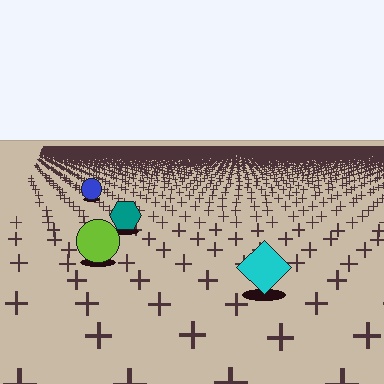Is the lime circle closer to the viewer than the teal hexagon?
Yes. The lime circle is closer — you can tell from the texture gradient: the ground texture is coarser near it.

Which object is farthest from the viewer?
The blue circle is farthest from the viewer. It appears smaller and the ground texture around it is denser.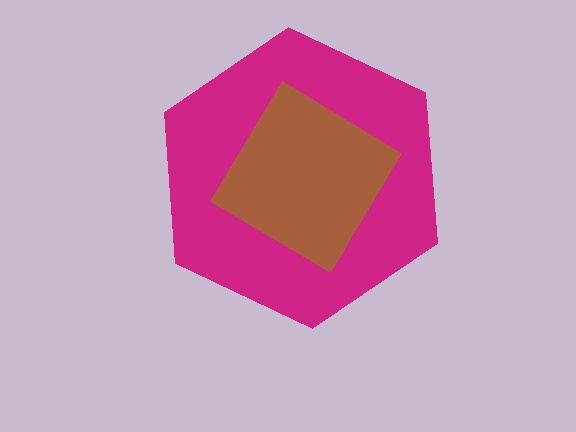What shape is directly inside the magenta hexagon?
The brown diamond.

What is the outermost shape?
The magenta hexagon.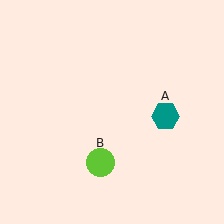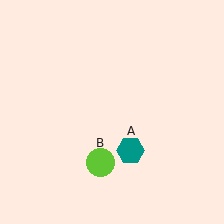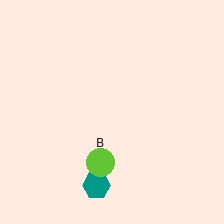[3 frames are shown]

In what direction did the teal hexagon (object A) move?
The teal hexagon (object A) moved down and to the left.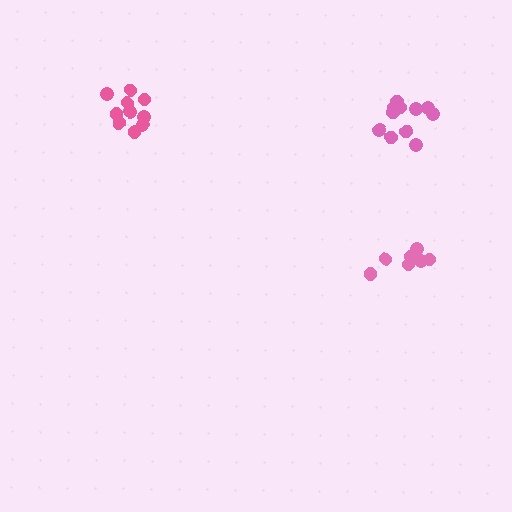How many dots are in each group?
Group 1: 10 dots, Group 2: 11 dots, Group 3: 7 dots (28 total).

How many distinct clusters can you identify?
There are 3 distinct clusters.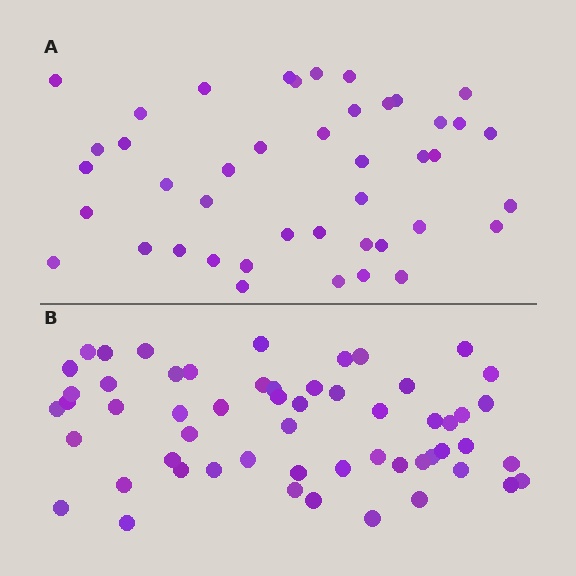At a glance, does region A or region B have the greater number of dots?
Region B (the bottom region) has more dots.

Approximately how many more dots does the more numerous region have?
Region B has approximately 15 more dots than region A.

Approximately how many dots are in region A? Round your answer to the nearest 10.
About 40 dots. (The exact count is 43, which rounds to 40.)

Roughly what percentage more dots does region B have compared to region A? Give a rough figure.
About 30% more.